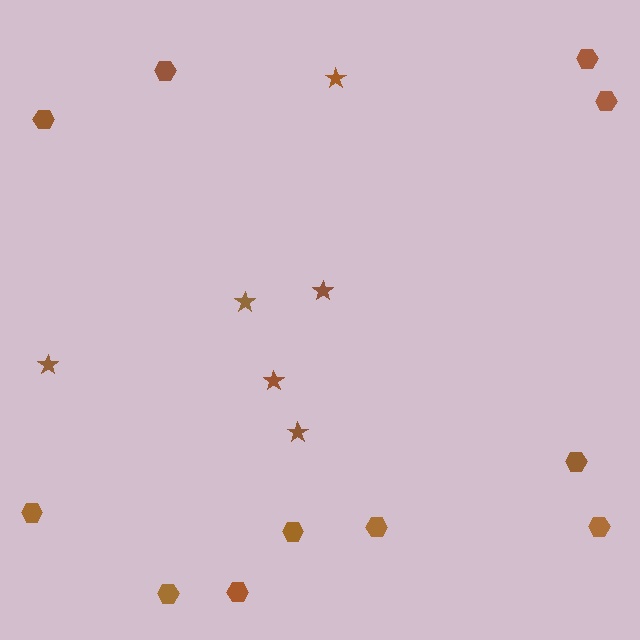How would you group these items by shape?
There are 2 groups: one group of stars (6) and one group of hexagons (11).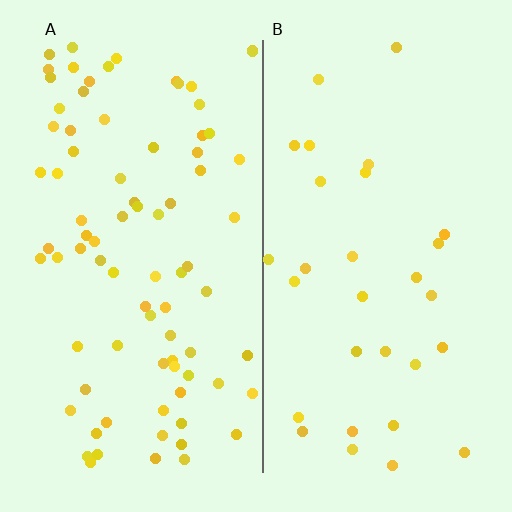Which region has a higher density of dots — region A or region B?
A (the left).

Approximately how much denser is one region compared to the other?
Approximately 2.7× — region A over region B.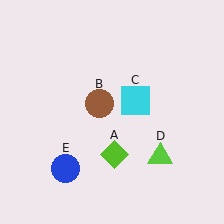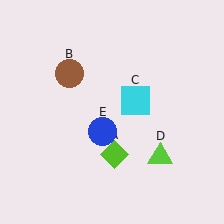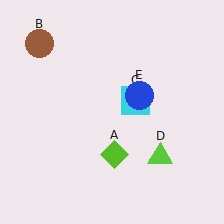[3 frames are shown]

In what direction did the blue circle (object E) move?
The blue circle (object E) moved up and to the right.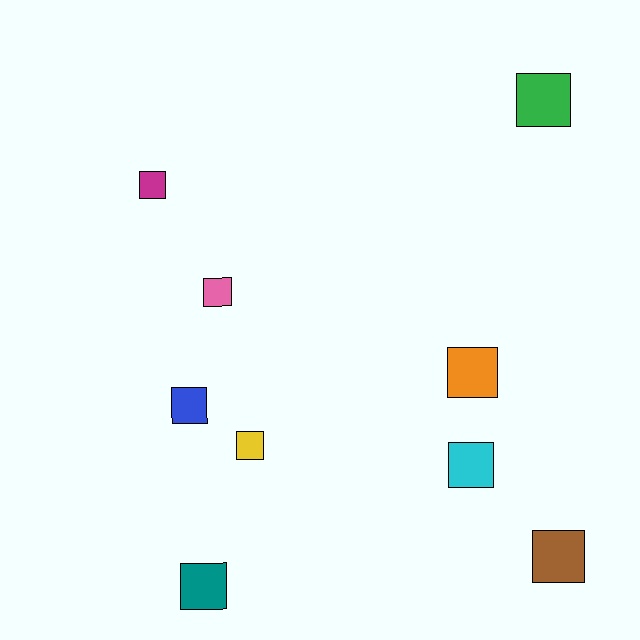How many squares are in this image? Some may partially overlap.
There are 9 squares.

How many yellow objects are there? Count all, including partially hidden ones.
There is 1 yellow object.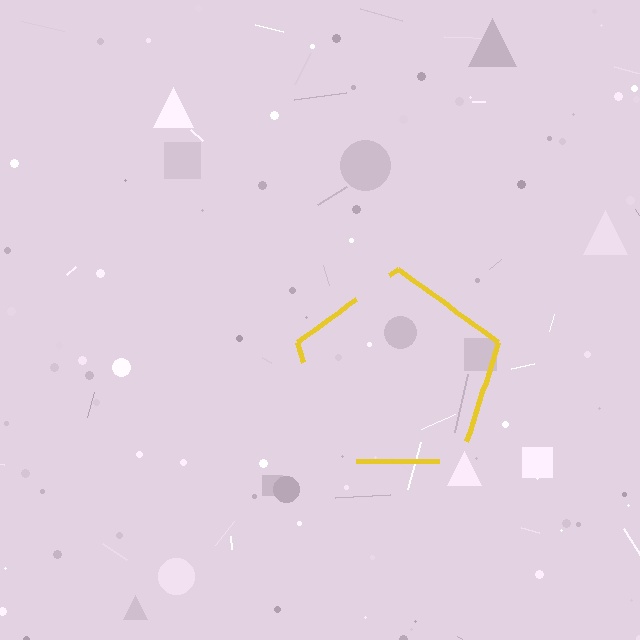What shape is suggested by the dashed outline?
The dashed outline suggests a pentagon.